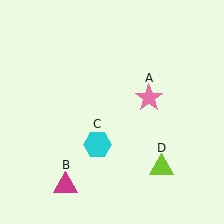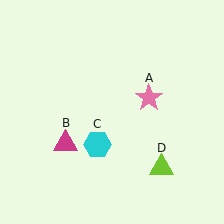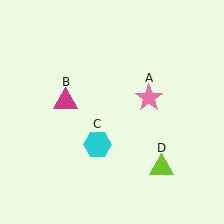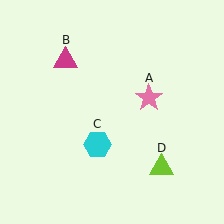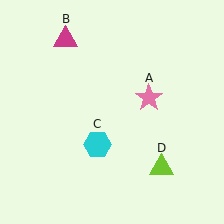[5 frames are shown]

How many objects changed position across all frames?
1 object changed position: magenta triangle (object B).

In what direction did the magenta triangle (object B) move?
The magenta triangle (object B) moved up.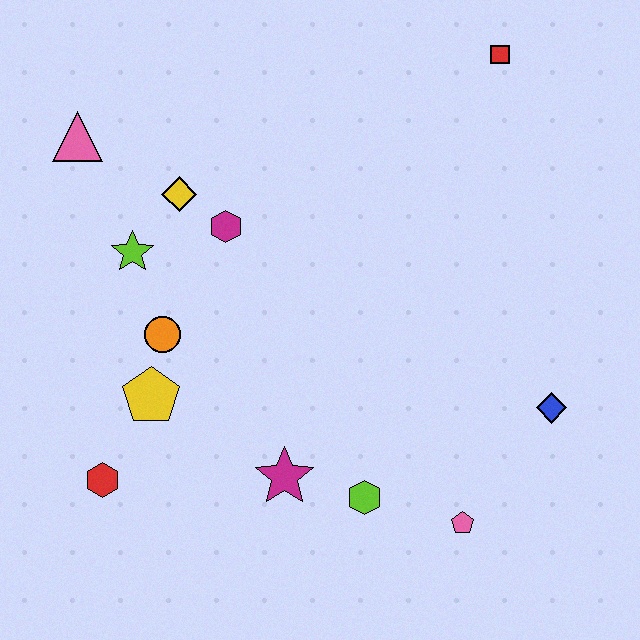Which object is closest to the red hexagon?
The yellow pentagon is closest to the red hexagon.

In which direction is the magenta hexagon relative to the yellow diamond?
The magenta hexagon is to the right of the yellow diamond.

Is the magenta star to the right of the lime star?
Yes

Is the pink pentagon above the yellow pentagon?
No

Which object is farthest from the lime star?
The blue diamond is farthest from the lime star.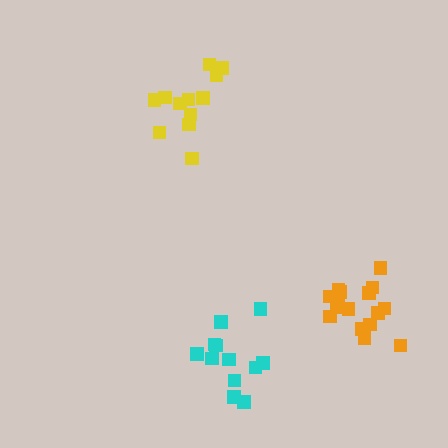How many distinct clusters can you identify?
There are 3 distinct clusters.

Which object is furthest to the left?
The yellow cluster is leftmost.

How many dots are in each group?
Group 1: 16 dots, Group 2: 12 dots, Group 3: 12 dots (40 total).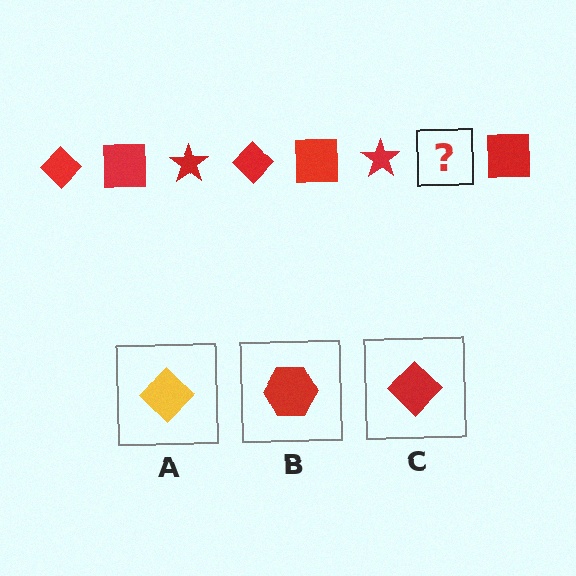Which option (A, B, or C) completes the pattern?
C.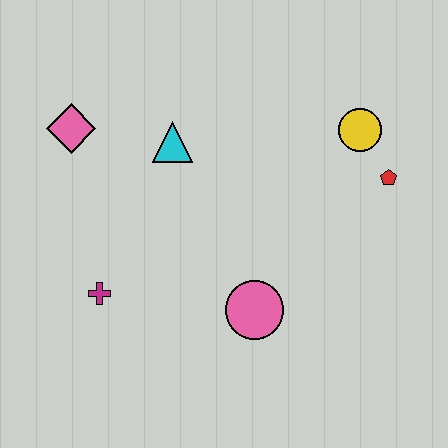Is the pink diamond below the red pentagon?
No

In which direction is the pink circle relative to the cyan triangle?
The pink circle is below the cyan triangle.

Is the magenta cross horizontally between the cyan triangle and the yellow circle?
No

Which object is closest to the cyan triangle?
The pink diamond is closest to the cyan triangle.